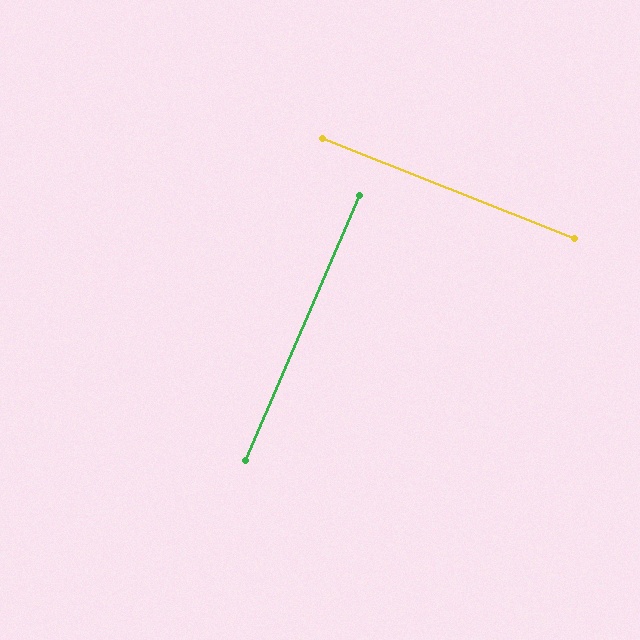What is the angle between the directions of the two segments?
Approximately 88 degrees.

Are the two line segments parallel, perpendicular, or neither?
Perpendicular — they meet at approximately 88°.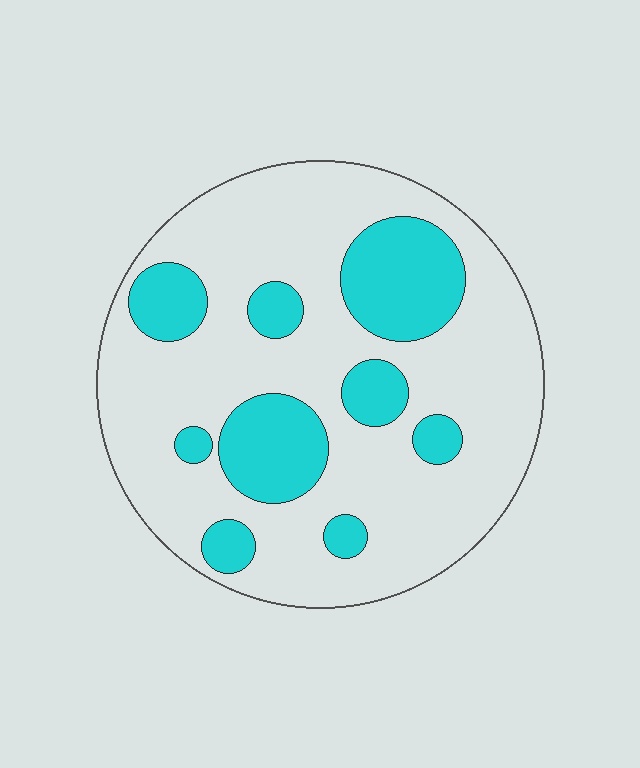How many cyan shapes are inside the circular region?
9.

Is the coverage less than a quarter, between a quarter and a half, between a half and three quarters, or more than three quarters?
Between a quarter and a half.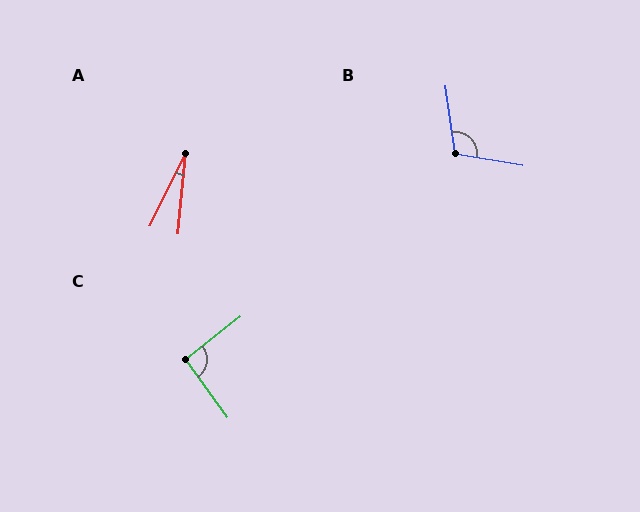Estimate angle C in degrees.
Approximately 92 degrees.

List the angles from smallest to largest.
A (21°), C (92°), B (108°).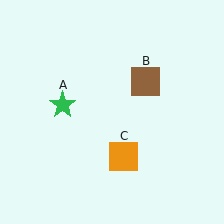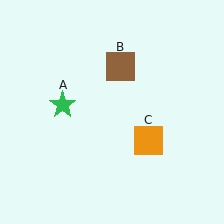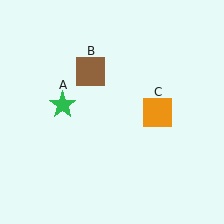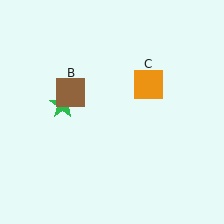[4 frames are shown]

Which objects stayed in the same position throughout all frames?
Green star (object A) remained stationary.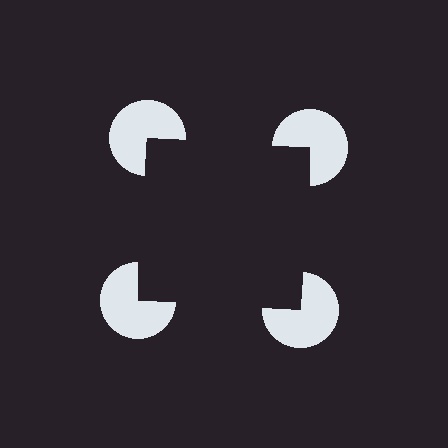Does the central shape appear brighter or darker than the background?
It typically appears slightly darker than the background, even though no actual brightness change is drawn.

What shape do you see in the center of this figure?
An illusory square — its edges are inferred from the aligned wedge cuts in the pac-man discs, not physically drawn.